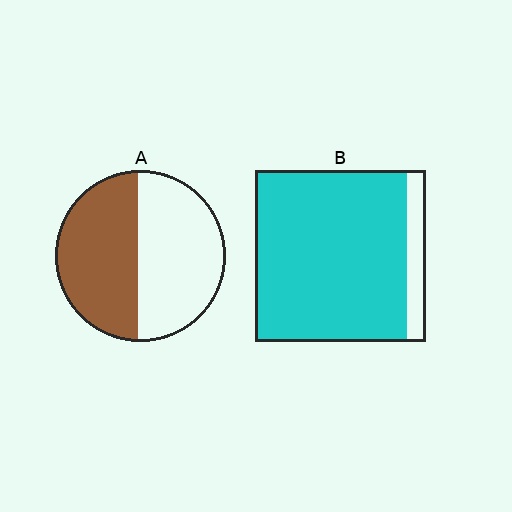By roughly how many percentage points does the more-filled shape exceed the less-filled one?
By roughly 40 percentage points (B over A).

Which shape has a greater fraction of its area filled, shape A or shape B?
Shape B.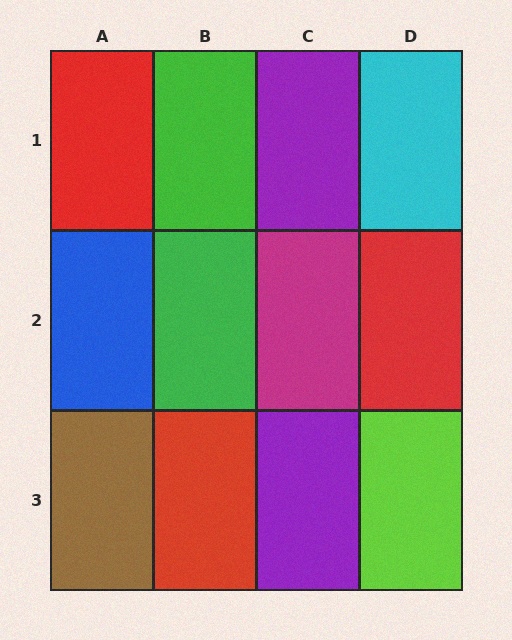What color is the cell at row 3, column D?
Lime.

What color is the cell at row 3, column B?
Red.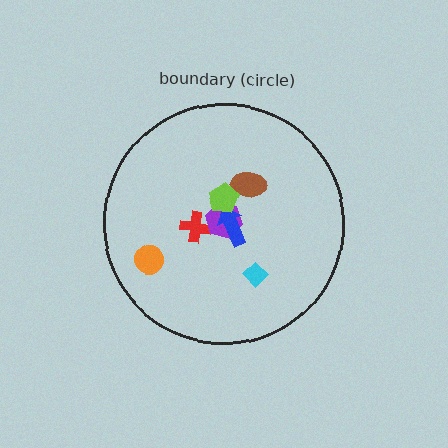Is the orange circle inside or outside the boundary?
Inside.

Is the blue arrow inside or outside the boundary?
Inside.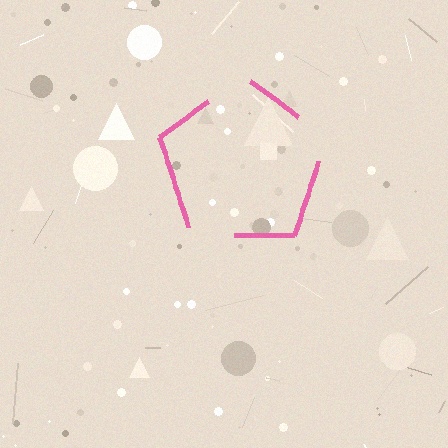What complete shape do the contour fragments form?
The contour fragments form a pentagon.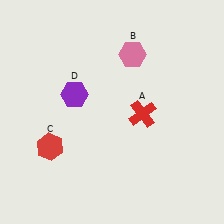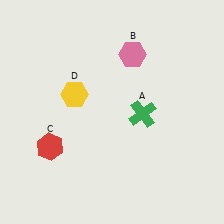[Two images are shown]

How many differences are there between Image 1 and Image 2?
There are 2 differences between the two images.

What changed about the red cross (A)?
In Image 1, A is red. In Image 2, it changed to green.